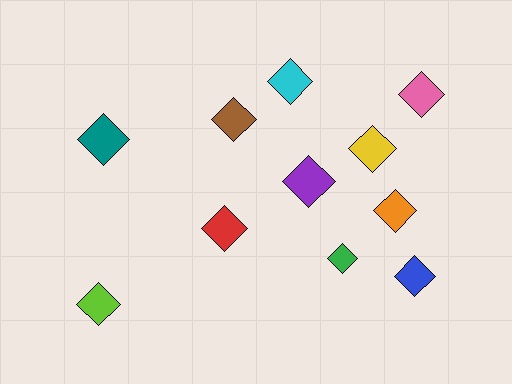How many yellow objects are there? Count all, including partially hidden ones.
There is 1 yellow object.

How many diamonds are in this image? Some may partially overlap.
There are 11 diamonds.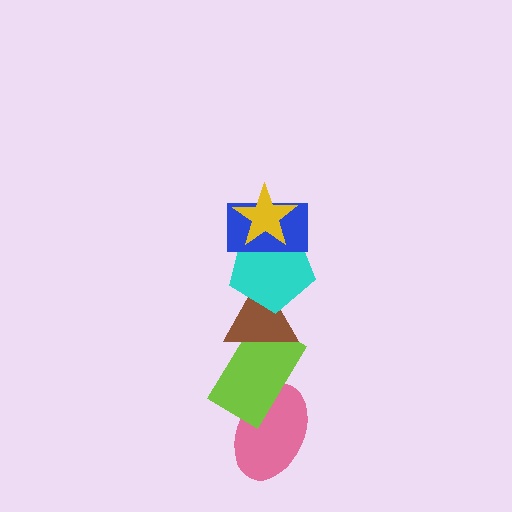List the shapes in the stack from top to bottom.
From top to bottom: the yellow star, the blue rectangle, the cyan pentagon, the brown triangle, the lime rectangle, the pink ellipse.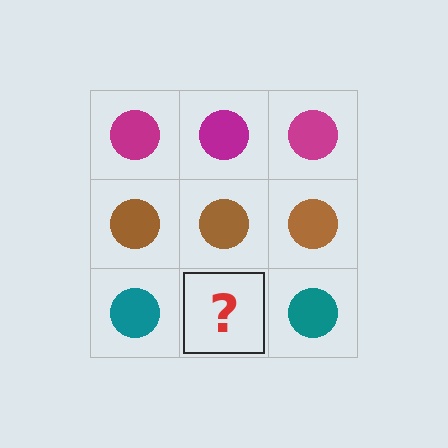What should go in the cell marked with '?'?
The missing cell should contain a teal circle.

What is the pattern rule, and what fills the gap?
The rule is that each row has a consistent color. The gap should be filled with a teal circle.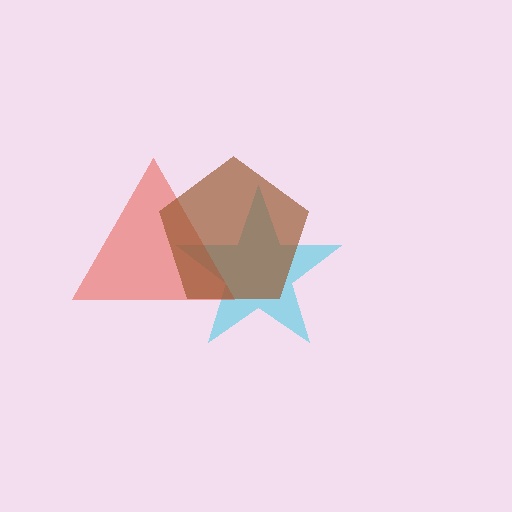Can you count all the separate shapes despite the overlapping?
Yes, there are 3 separate shapes.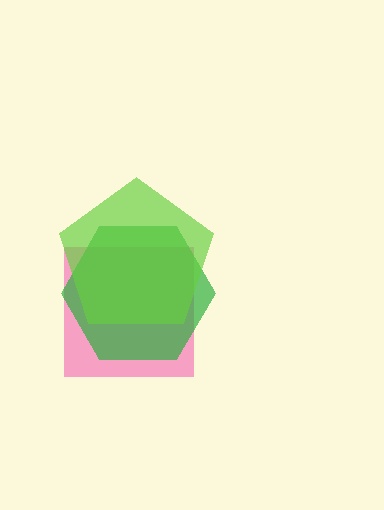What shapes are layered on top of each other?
The layered shapes are: a pink square, a green hexagon, a lime pentagon.